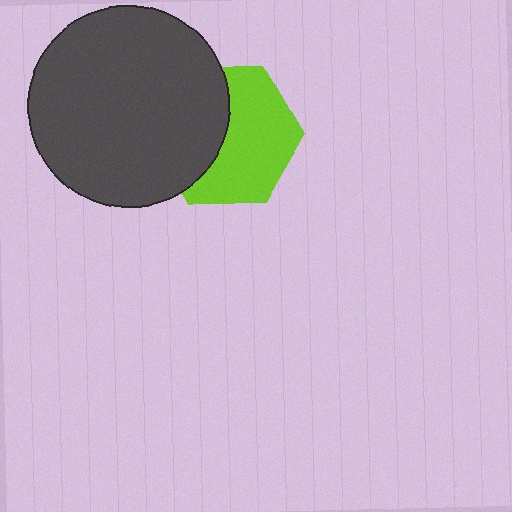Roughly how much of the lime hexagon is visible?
About half of it is visible (roughly 58%).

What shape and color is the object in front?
The object in front is a dark gray circle.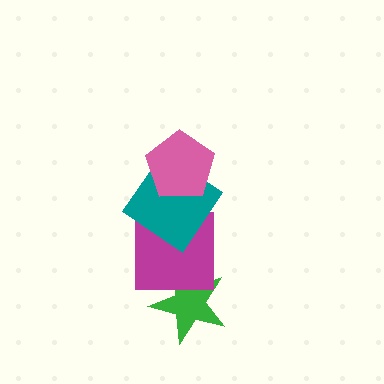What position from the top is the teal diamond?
The teal diamond is 2nd from the top.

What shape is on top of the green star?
The magenta square is on top of the green star.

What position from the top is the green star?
The green star is 4th from the top.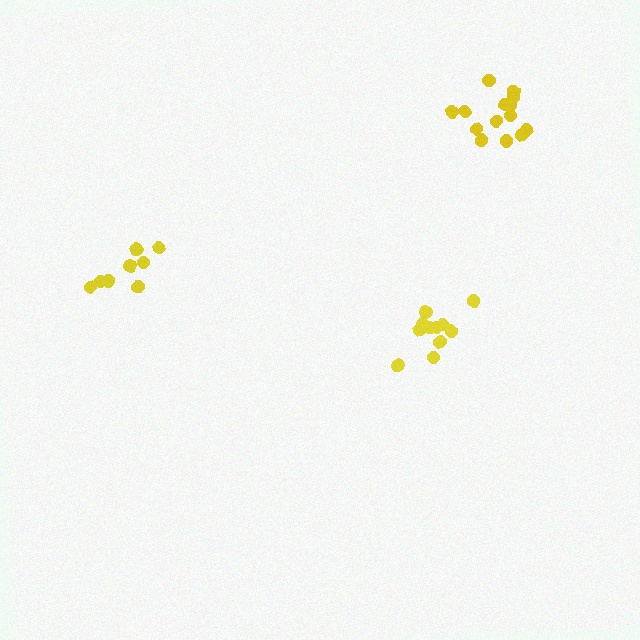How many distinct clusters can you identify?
There are 3 distinct clusters.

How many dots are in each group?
Group 1: 14 dots, Group 2: 8 dots, Group 3: 11 dots (33 total).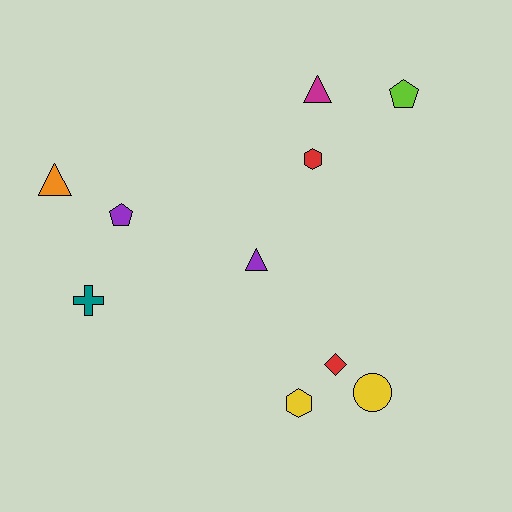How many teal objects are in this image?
There is 1 teal object.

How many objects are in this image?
There are 10 objects.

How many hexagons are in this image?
There are 2 hexagons.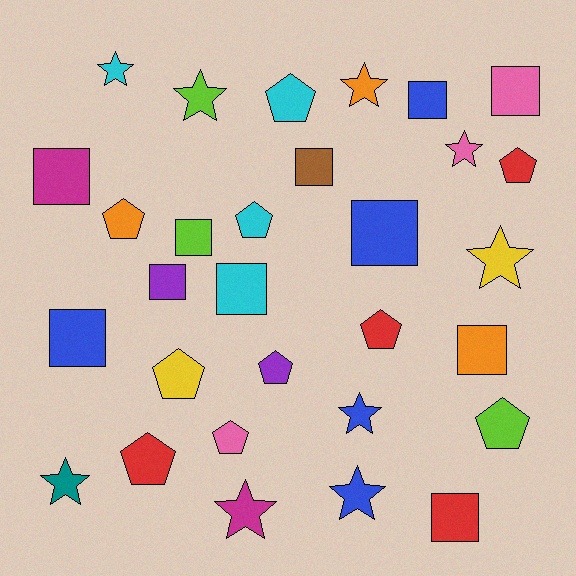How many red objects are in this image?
There are 4 red objects.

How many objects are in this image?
There are 30 objects.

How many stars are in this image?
There are 9 stars.